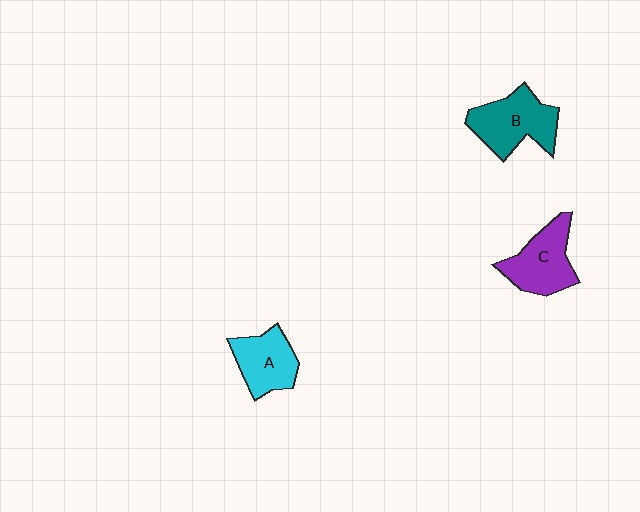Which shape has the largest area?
Shape B (teal).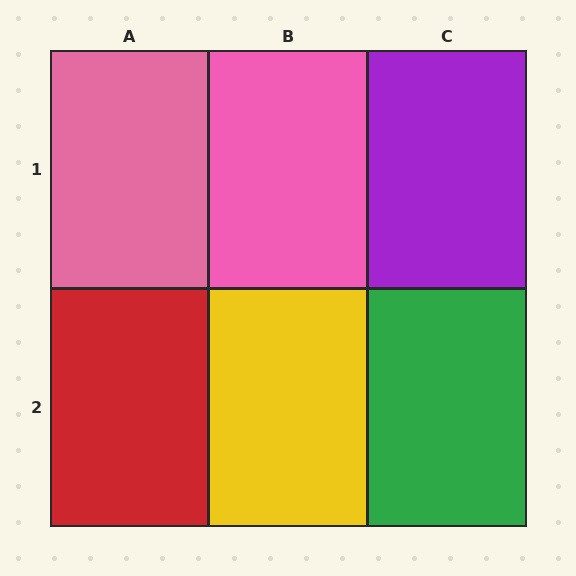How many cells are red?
1 cell is red.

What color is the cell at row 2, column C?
Green.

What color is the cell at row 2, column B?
Yellow.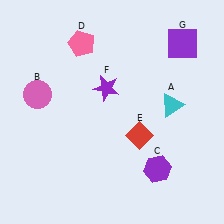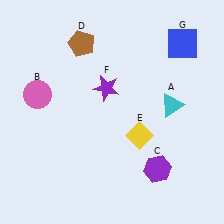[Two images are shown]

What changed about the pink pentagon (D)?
In Image 1, D is pink. In Image 2, it changed to brown.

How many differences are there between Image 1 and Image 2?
There are 3 differences between the two images.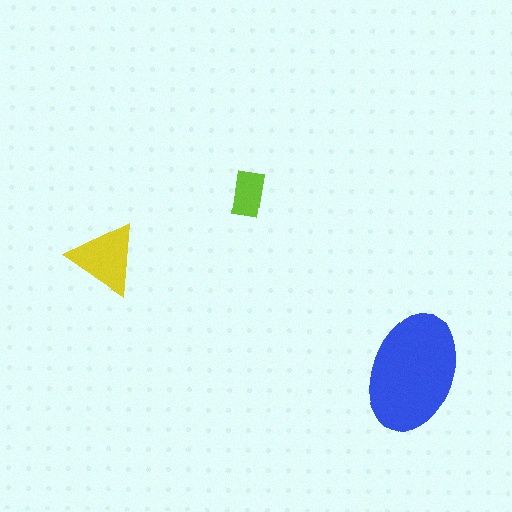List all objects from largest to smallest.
The blue ellipse, the yellow triangle, the lime rectangle.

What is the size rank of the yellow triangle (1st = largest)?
2nd.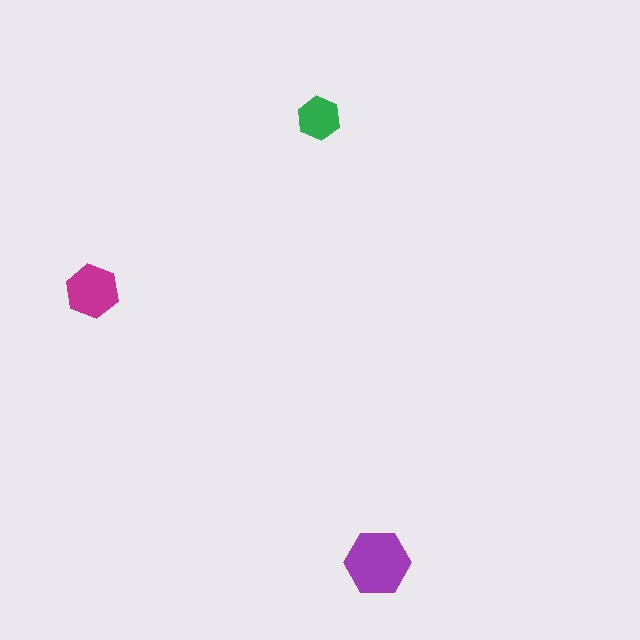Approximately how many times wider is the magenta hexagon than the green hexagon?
About 1.5 times wider.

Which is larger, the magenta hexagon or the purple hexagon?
The purple one.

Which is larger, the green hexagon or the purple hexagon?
The purple one.